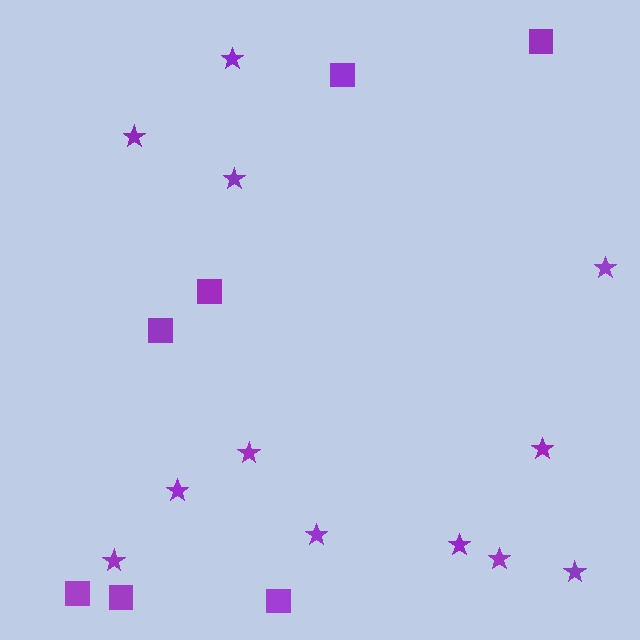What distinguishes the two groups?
There are 2 groups: one group of squares (7) and one group of stars (12).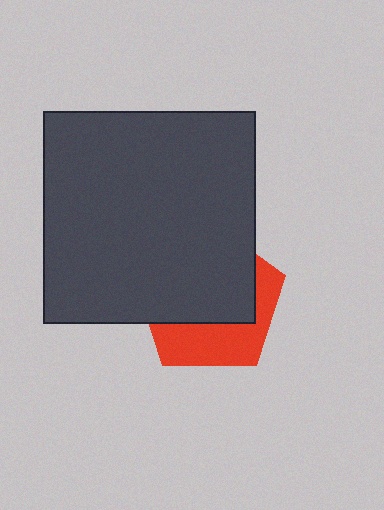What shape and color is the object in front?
The object in front is a dark gray square.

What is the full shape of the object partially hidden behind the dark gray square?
The partially hidden object is a red pentagon.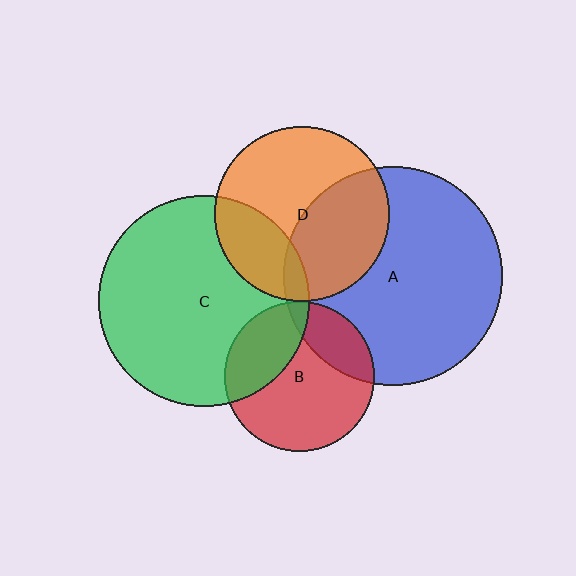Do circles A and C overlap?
Yes.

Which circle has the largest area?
Circle A (blue).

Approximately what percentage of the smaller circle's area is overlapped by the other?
Approximately 5%.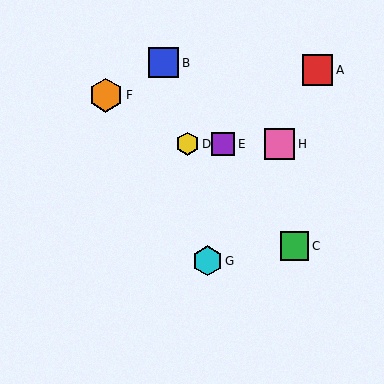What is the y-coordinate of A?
Object A is at y≈70.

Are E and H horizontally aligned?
Yes, both are at y≈144.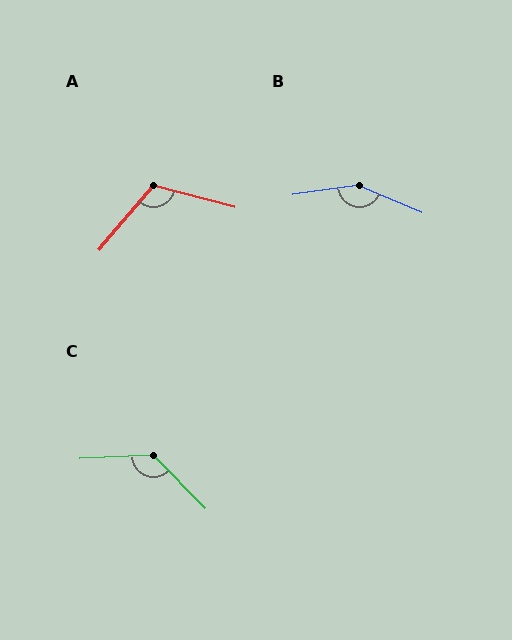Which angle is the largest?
B, at approximately 149 degrees.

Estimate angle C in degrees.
Approximately 131 degrees.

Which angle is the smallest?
A, at approximately 116 degrees.